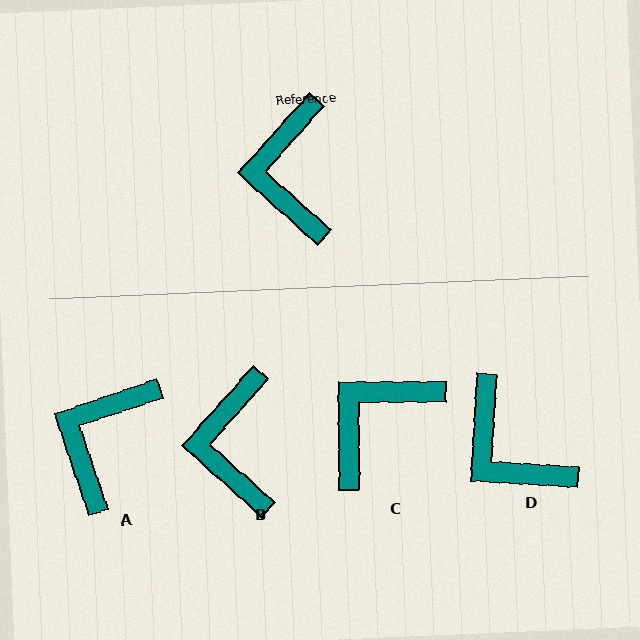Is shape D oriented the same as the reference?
No, it is off by about 38 degrees.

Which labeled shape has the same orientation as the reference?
B.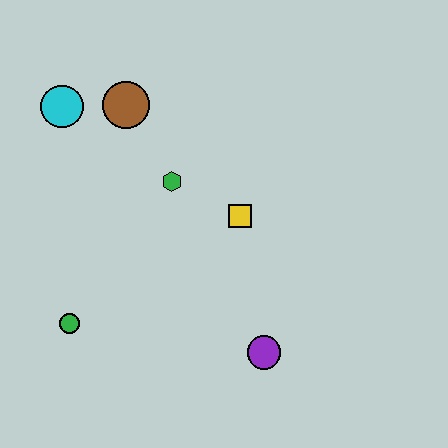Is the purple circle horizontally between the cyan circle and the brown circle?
No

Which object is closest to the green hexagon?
The yellow square is closest to the green hexagon.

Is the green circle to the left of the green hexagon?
Yes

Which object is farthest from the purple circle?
The cyan circle is farthest from the purple circle.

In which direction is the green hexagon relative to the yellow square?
The green hexagon is to the left of the yellow square.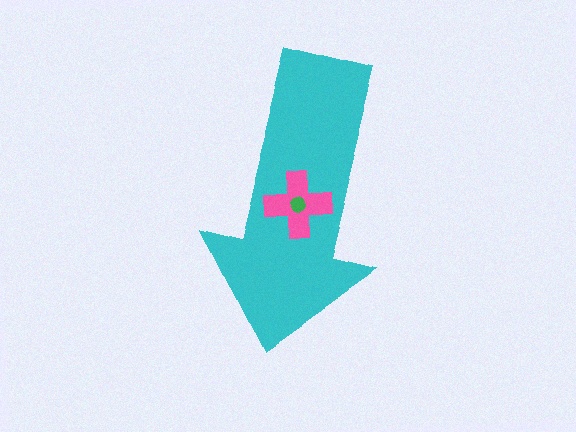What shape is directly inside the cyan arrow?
The pink cross.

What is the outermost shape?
The cyan arrow.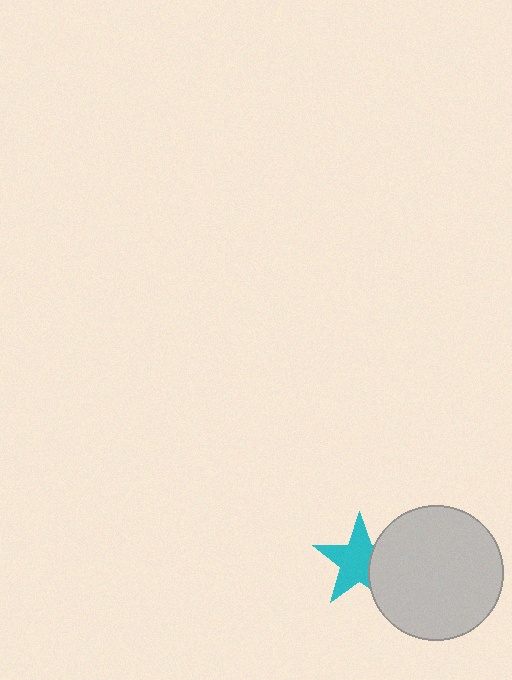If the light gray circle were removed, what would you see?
You would see the complete cyan star.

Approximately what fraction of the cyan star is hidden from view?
Roughly 31% of the cyan star is hidden behind the light gray circle.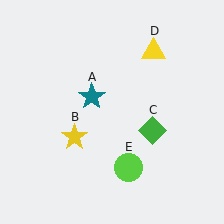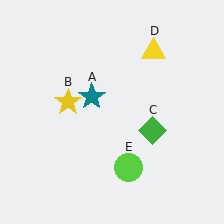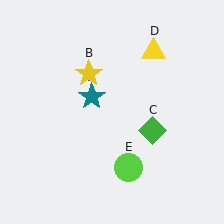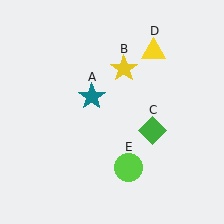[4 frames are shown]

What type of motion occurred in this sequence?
The yellow star (object B) rotated clockwise around the center of the scene.